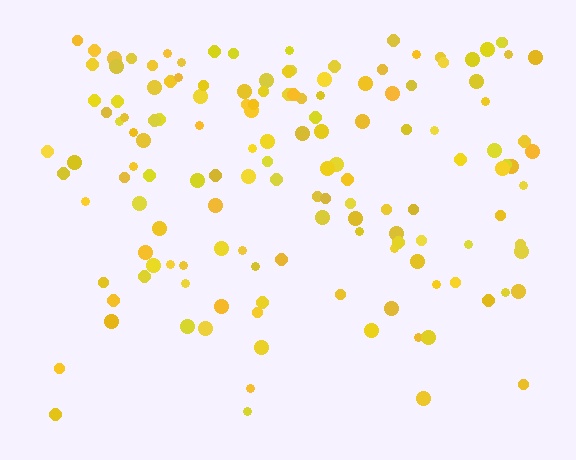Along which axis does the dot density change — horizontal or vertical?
Vertical.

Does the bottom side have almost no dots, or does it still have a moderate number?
Still a moderate number, just noticeably fewer than the top.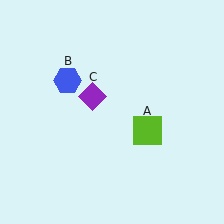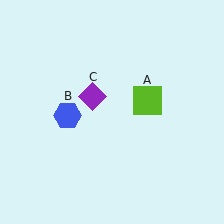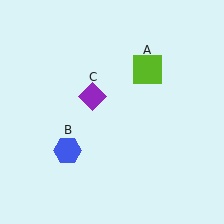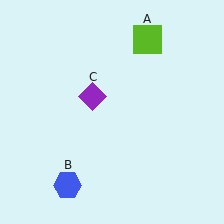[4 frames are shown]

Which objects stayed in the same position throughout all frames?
Purple diamond (object C) remained stationary.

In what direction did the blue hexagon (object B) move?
The blue hexagon (object B) moved down.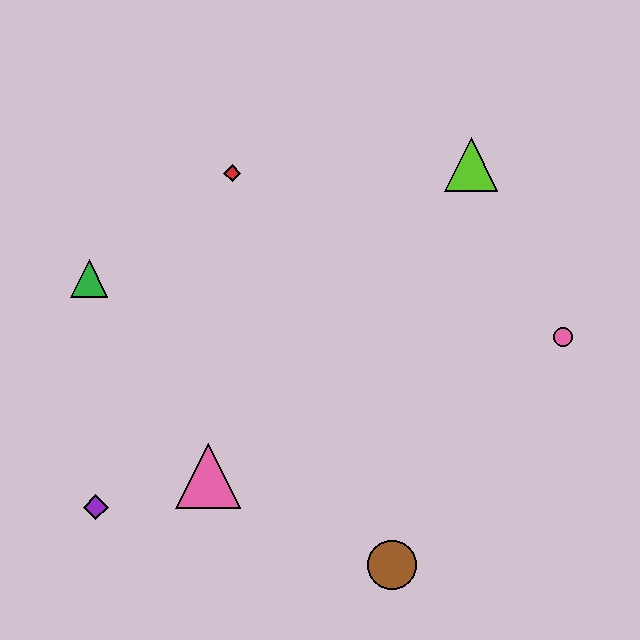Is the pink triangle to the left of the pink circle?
Yes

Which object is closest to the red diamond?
The green triangle is closest to the red diamond.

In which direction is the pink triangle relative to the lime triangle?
The pink triangle is below the lime triangle.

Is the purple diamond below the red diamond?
Yes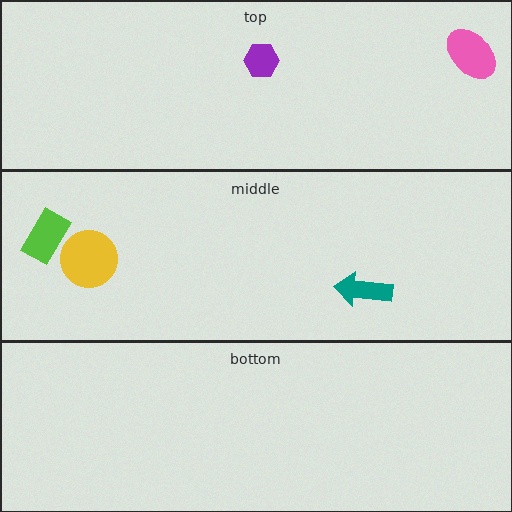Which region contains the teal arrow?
The middle region.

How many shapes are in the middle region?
3.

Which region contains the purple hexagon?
The top region.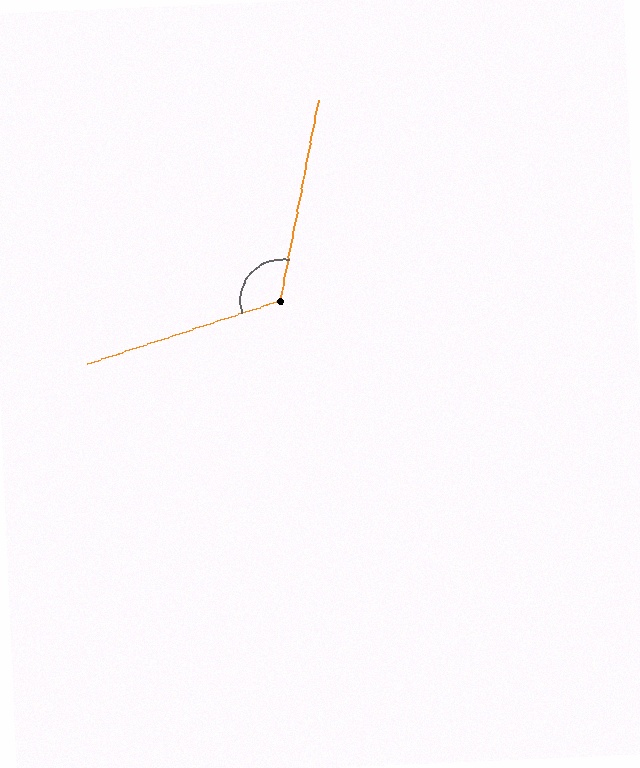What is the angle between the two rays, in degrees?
Approximately 119 degrees.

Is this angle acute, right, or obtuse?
It is obtuse.